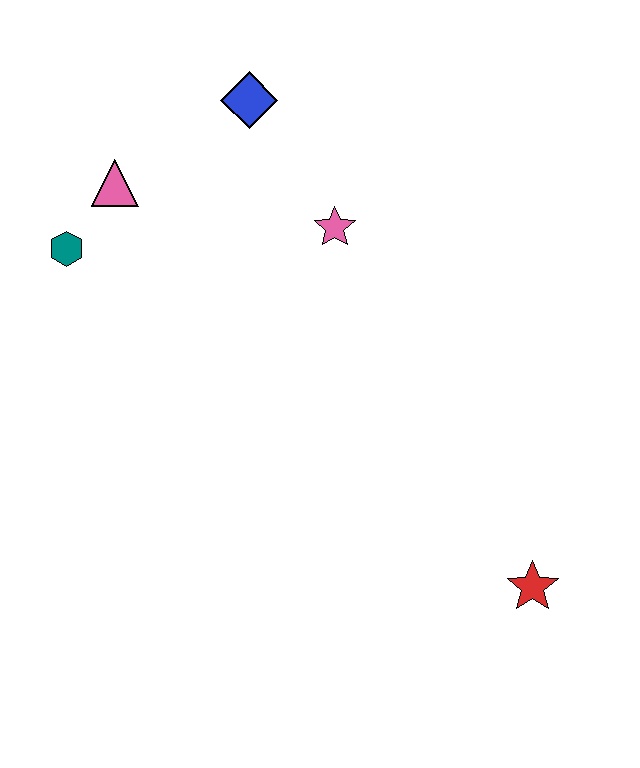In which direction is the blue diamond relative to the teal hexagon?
The blue diamond is to the right of the teal hexagon.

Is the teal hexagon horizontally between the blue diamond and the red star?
No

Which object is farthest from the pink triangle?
The red star is farthest from the pink triangle.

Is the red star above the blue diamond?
No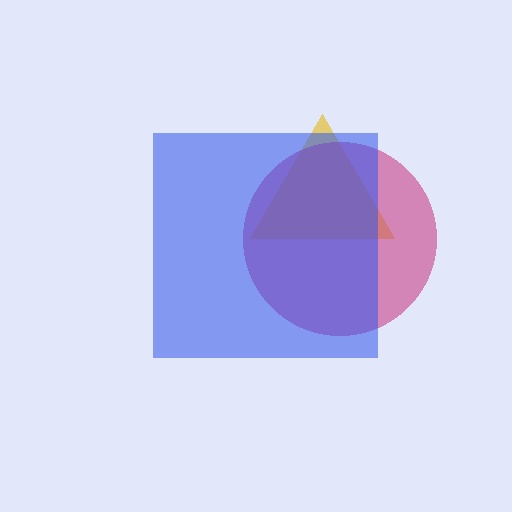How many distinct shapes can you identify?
There are 3 distinct shapes: a yellow triangle, a magenta circle, a blue square.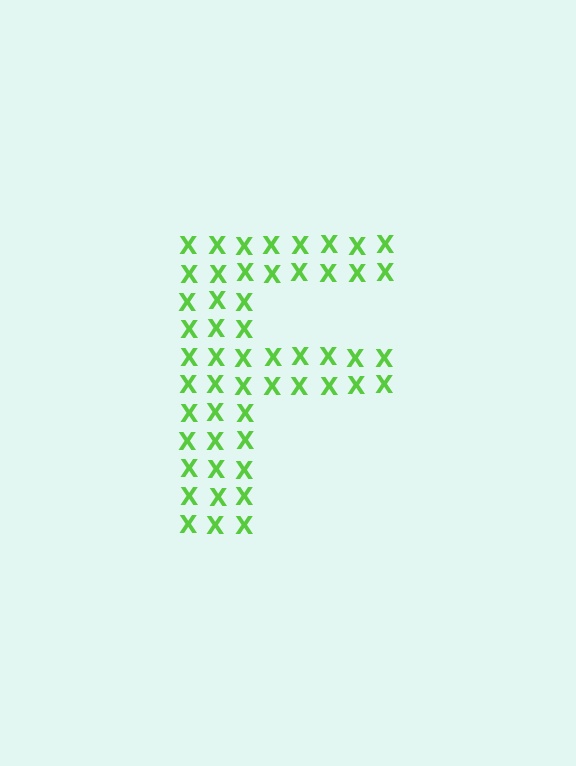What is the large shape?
The large shape is the letter F.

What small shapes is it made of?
It is made of small letter X's.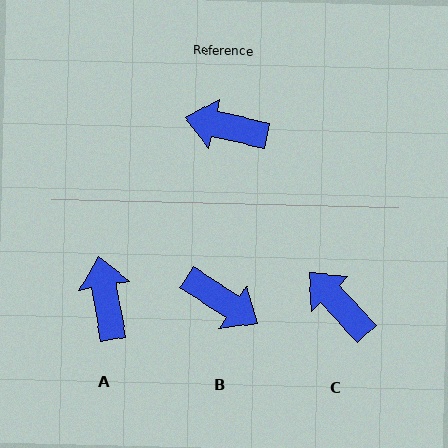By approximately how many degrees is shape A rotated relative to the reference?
Approximately 68 degrees clockwise.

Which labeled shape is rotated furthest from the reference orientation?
B, about 159 degrees away.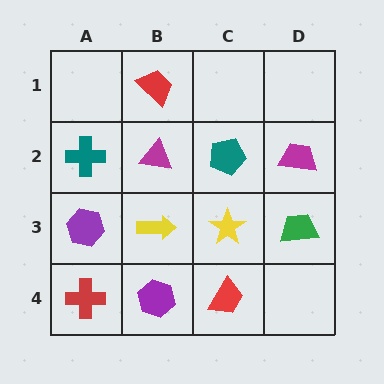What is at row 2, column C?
A teal pentagon.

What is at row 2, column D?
A magenta trapezoid.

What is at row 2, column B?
A magenta triangle.